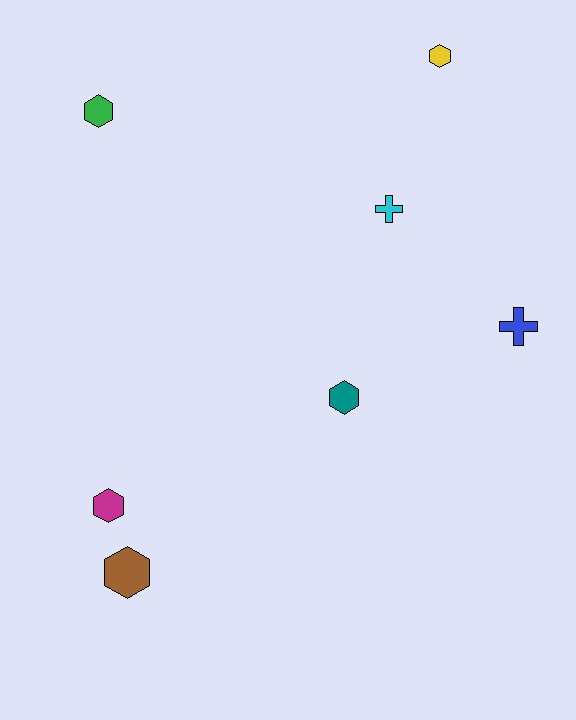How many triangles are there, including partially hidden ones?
There are no triangles.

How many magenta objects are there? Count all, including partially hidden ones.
There is 1 magenta object.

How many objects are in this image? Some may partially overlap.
There are 7 objects.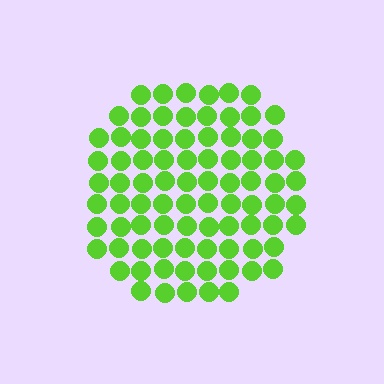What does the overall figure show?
The overall figure shows a circle.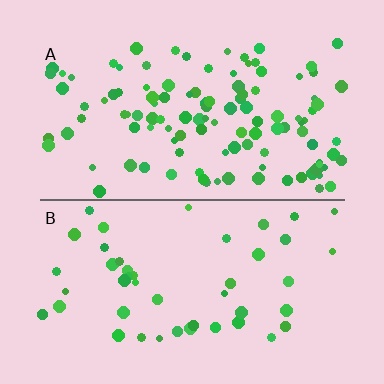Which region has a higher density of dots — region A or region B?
A (the top).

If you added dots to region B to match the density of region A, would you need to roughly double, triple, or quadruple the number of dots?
Approximately double.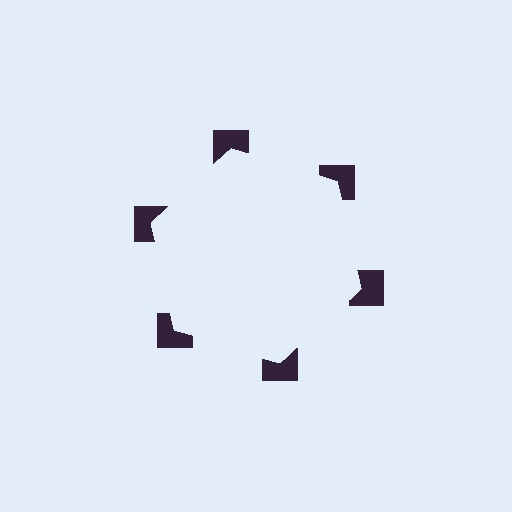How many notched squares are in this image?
There are 6 — one at each vertex of the illusory hexagon.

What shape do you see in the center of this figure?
An illusory hexagon — its edges are inferred from the aligned wedge cuts in the notched squares, not physically drawn.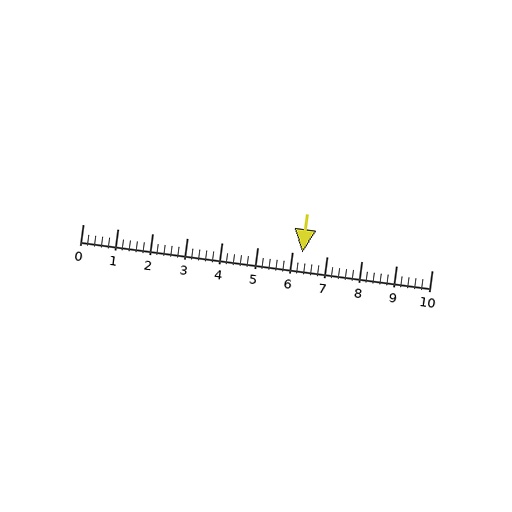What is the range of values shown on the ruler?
The ruler shows values from 0 to 10.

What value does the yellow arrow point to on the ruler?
The yellow arrow points to approximately 6.3.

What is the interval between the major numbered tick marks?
The major tick marks are spaced 1 units apart.